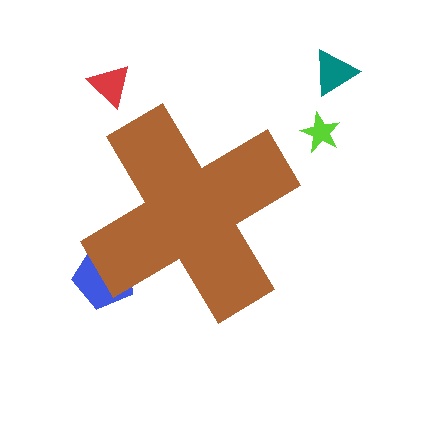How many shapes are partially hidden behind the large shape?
1 shape is partially hidden.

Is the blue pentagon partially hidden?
Yes, the blue pentagon is partially hidden behind the brown cross.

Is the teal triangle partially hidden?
No, the teal triangle is fully visible.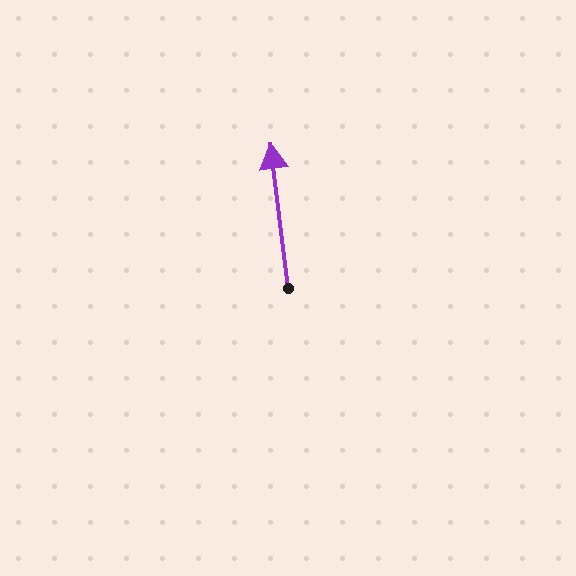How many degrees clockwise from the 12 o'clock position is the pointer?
Approximately 353 degrees.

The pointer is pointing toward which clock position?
Roughly 12 o'clock.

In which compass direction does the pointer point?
North.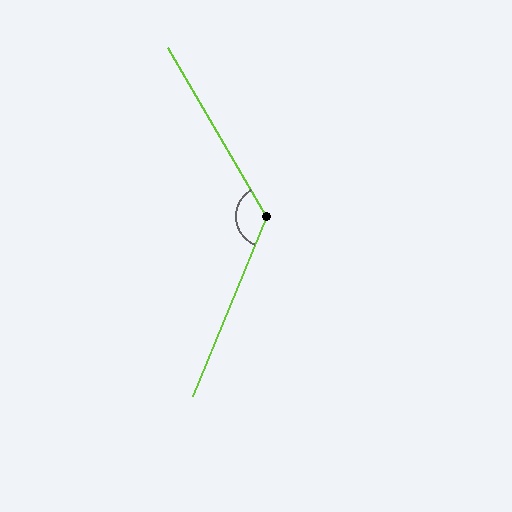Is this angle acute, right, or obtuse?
It is obtuse.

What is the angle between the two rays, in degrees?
Approximately 127 degrees.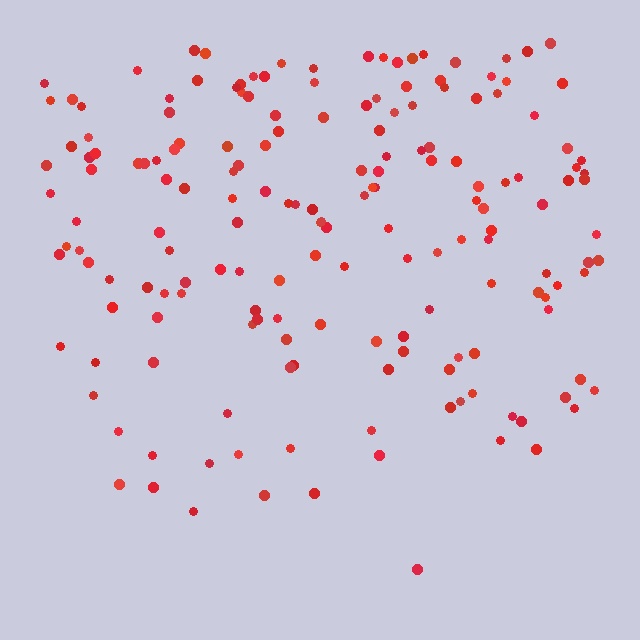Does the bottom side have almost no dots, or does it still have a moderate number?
Still a moderate number, just noticeably fewer than the top.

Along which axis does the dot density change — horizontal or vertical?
Vertical.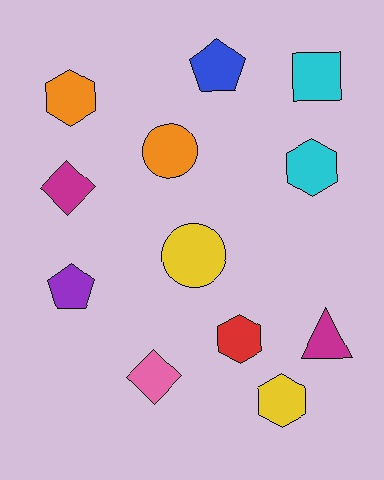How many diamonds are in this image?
There are 2 diamonds.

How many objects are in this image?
There are 12 objects.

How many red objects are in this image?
There is 1 red object.